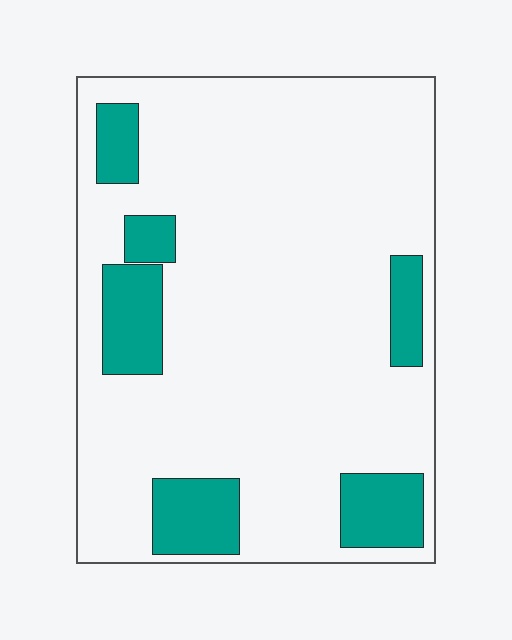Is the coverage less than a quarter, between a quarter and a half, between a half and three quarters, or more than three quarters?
Less than a quarter.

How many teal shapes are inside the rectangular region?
6.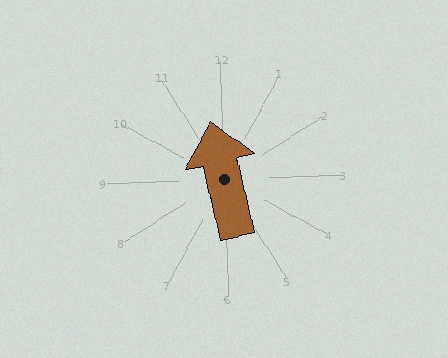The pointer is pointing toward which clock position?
Roughly 12 o'clock.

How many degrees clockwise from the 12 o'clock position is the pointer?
Approximately 349 degrees.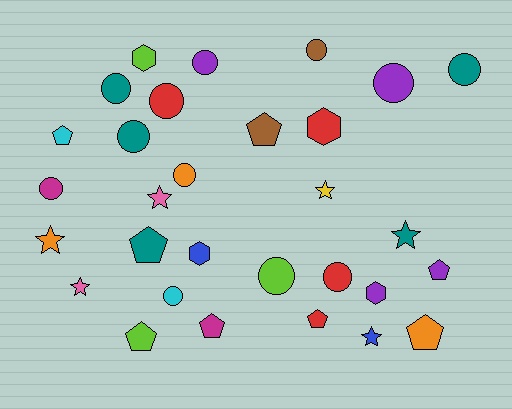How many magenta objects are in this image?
There are 2 magenta objects.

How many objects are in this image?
There are 30 objects.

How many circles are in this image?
There are 12 circles.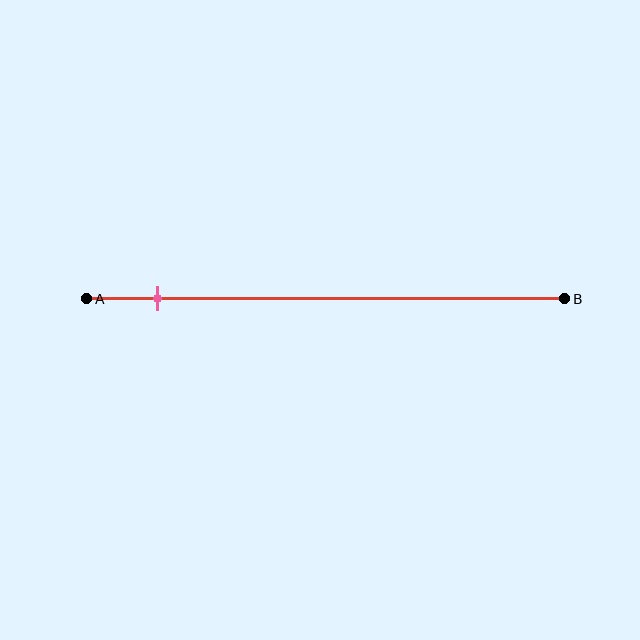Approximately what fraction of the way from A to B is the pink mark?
The pink mark is approximately 15% of the way from A to B.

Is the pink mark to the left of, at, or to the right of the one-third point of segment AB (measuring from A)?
The pink mark is to the left of the one-third point of segment AB.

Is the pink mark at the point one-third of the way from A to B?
No, the mark is at about 15% from A, not at the 33% one-third point.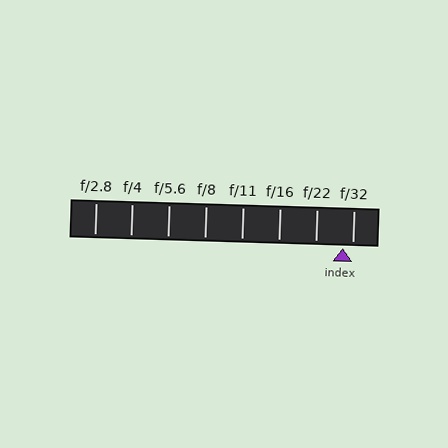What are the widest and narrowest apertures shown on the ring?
The widest aperture shown is f/2.8 and the narrowest is f/32.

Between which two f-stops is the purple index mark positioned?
The index mark is between f/22 and f/32.